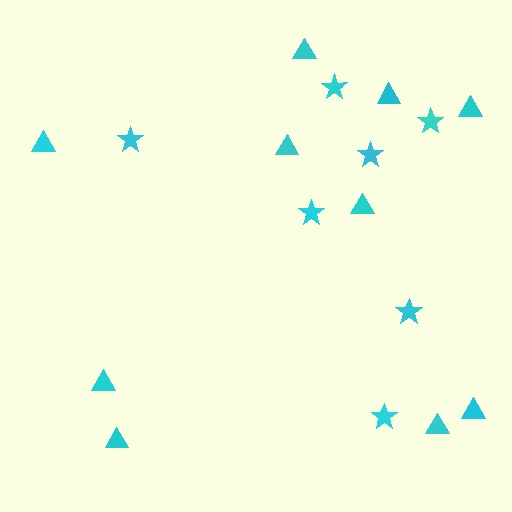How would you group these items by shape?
There are 2 groups: one group of stars (7) and one group of triangles (10).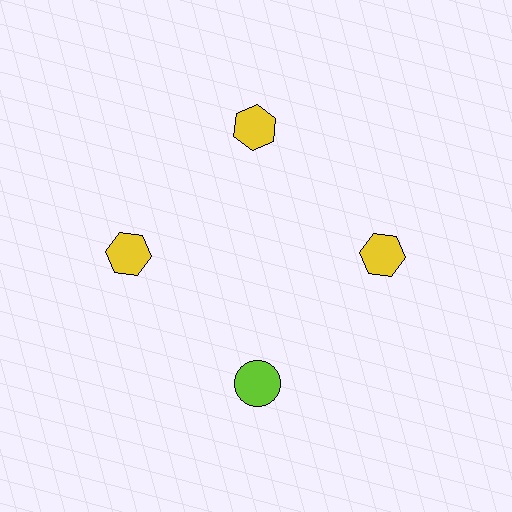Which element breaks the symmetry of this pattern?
The lime circle at roughly the 6 o'clock position breaks the symmetry. All other shapes are yellow hexagons.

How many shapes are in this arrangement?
There are 4 shapes arranged in a ring pattern.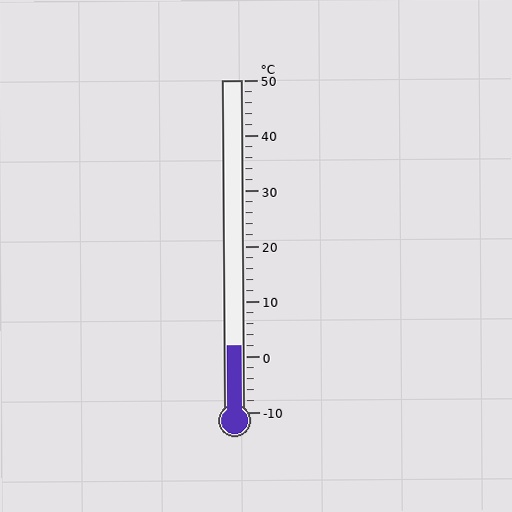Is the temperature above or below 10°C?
The temperature is below 10°C.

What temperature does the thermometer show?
The thermometer shows approximately 2°C.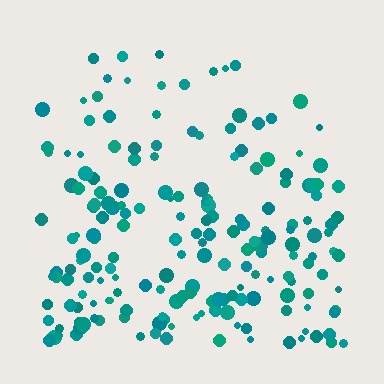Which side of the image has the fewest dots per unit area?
The top.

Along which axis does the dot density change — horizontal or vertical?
Vertical.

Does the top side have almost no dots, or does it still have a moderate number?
Still a moderate number, just noticeably fewer than the bottom.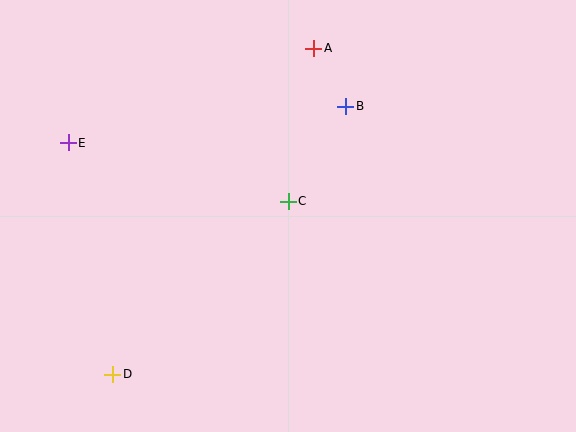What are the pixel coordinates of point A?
Point A is at (314, 48).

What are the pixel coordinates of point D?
Point D is at (113, 374).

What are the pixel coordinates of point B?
Point B is at (345, 106).